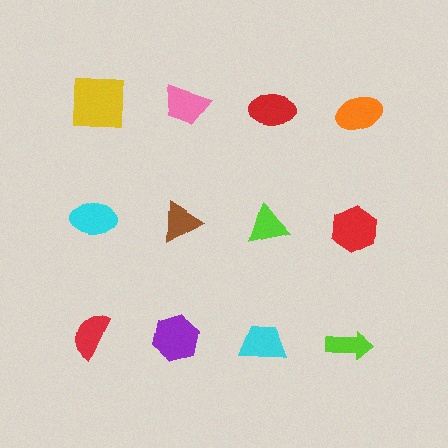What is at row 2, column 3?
A lime triangle.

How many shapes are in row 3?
4 shapes.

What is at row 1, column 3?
A red ellipse.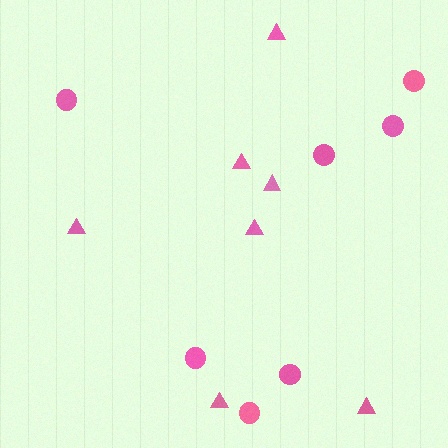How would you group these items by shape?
There are 2 groups: one group of circles (7) and one group of triangles (7).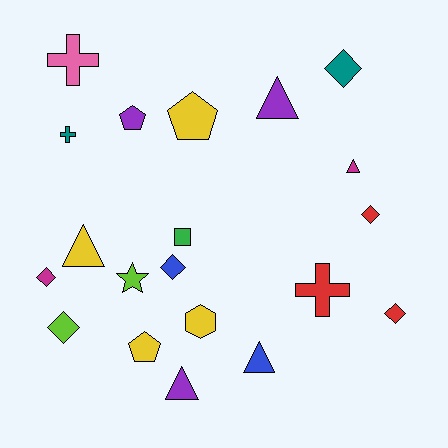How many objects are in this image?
There are 20 objects.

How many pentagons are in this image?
There are 3 pentagons.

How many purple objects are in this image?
There are 3 purple objects.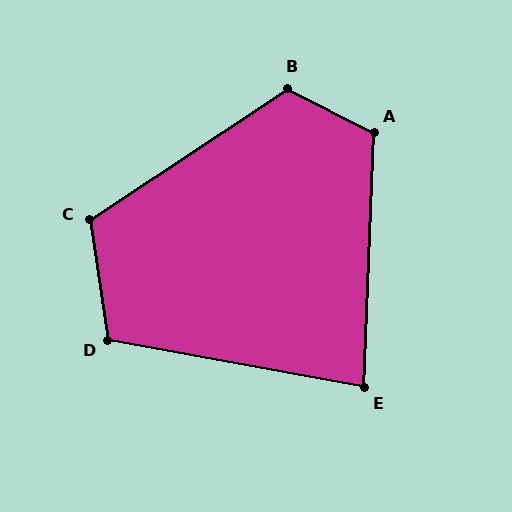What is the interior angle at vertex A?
Approximately 115 degrees (obtuse).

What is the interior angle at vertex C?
Approximately 115 degrees (obtuse).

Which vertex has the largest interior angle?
B, at approximately 119 degrees.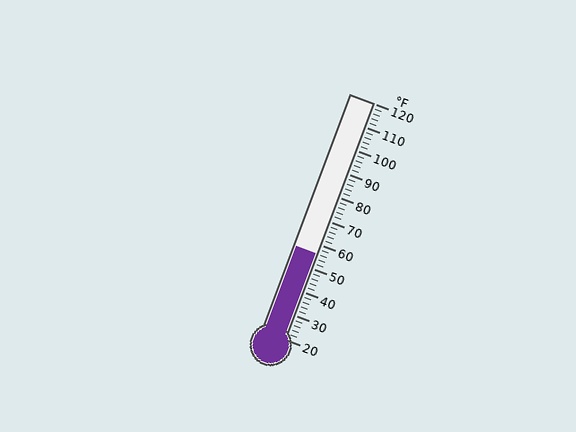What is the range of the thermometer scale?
The thermometer scale ranges from 20°F to 120°F.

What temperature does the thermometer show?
The thermometer shows approximately 56°F.